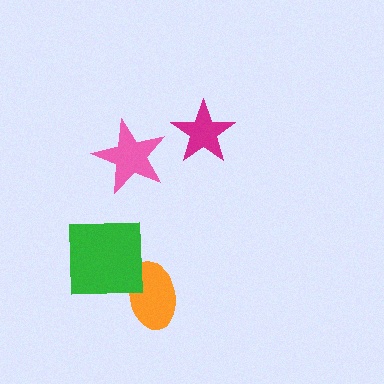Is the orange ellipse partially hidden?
Yes, it is partially covered by another shape.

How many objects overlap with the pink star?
0 objects overlap with the pink star.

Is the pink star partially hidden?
No, no other shape covers it.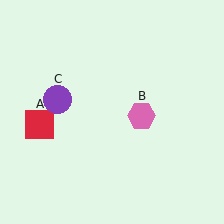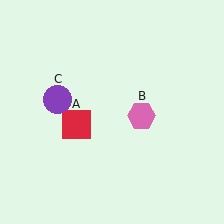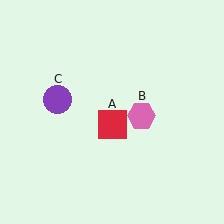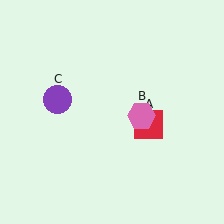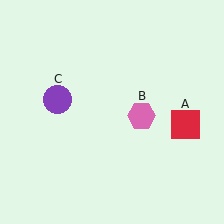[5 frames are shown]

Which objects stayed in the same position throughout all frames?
Pink hexagon (object B) and purple circle (object C) remained stationary.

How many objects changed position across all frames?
1 object changed position: red square (object A).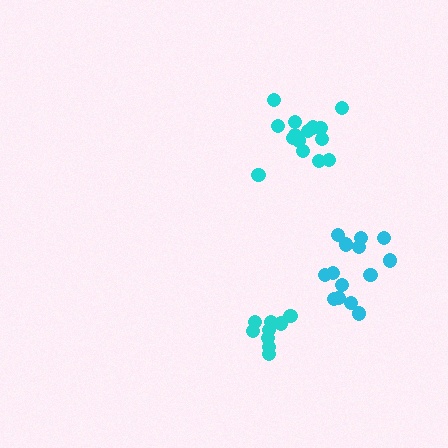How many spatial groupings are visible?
There are 3 spatial groupings.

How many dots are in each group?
Group 1: 9 dots, Group 2: 14 dots, Group 3: 15 dots (38 total).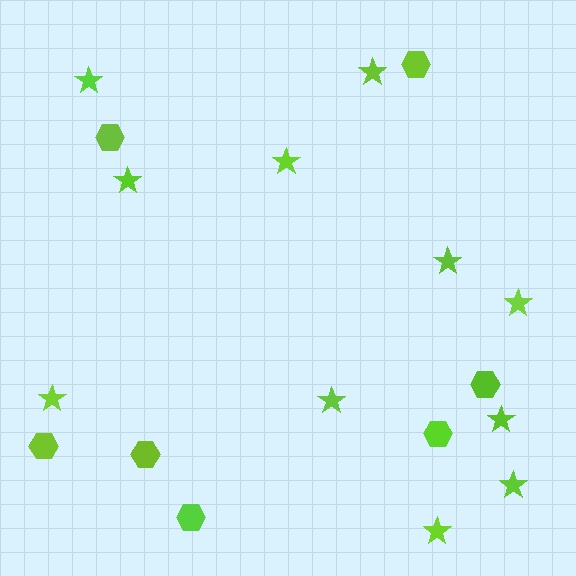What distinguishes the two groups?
There are 2 groups: one group of hexagons (7) and one group of stars (11).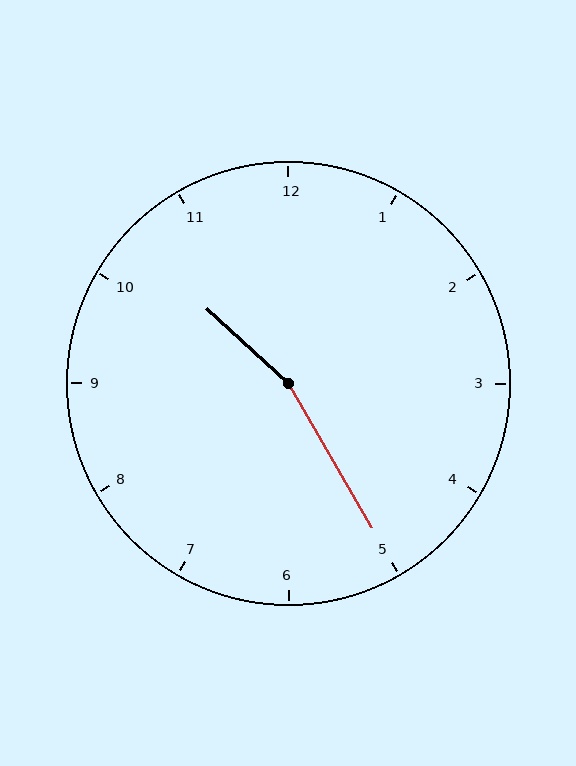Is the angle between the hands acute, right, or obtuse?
It is obtuse.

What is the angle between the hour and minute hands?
Approximately 162 degrees.